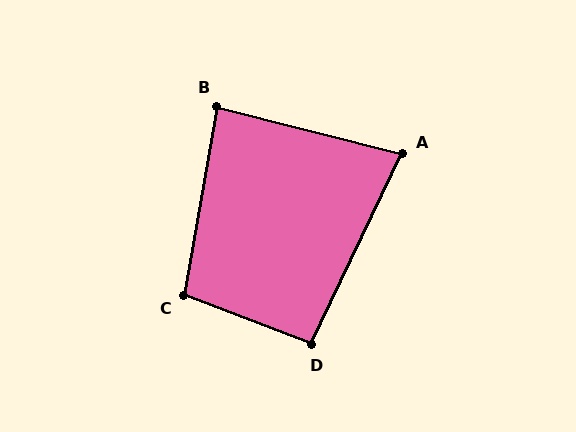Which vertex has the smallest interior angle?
A, at approximately 79 degrees.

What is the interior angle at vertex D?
Approximately 94 degrees (approximately right).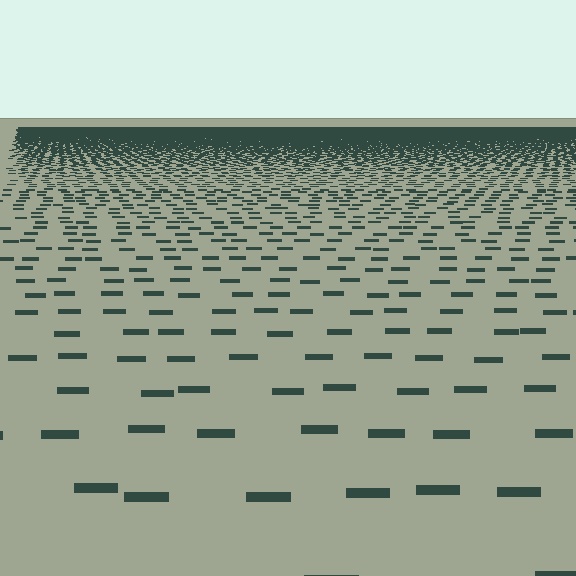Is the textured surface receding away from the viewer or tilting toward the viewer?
The surface is receding away from the viewer. Texture elements get smaller and denser toward the top.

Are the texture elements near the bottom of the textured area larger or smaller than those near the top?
Larger. Near the bottom, elements are closer to the viewer and appear at a bigger on-screen size.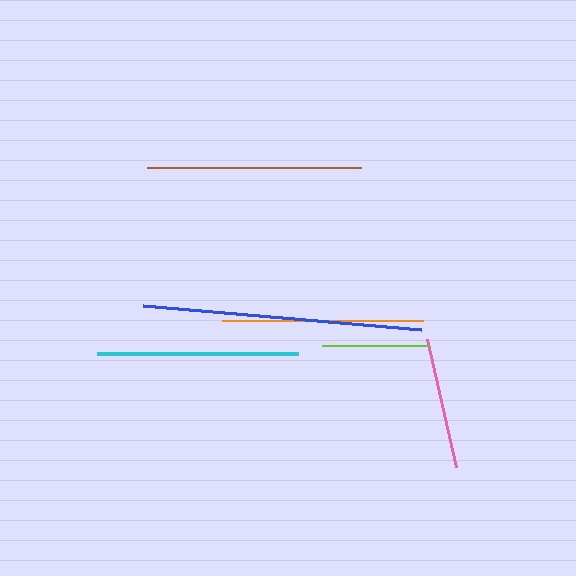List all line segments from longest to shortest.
From longest to shortest: blue, brown, orange, cyan, pink, lime.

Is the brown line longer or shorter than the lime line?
The brown line is longer than the lime line.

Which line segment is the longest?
The blue line is the longest at approximately 280 pixels.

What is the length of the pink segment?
The pink segment is approximately 131 pixels long.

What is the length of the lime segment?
The lime segment is approximately 107 pixels long.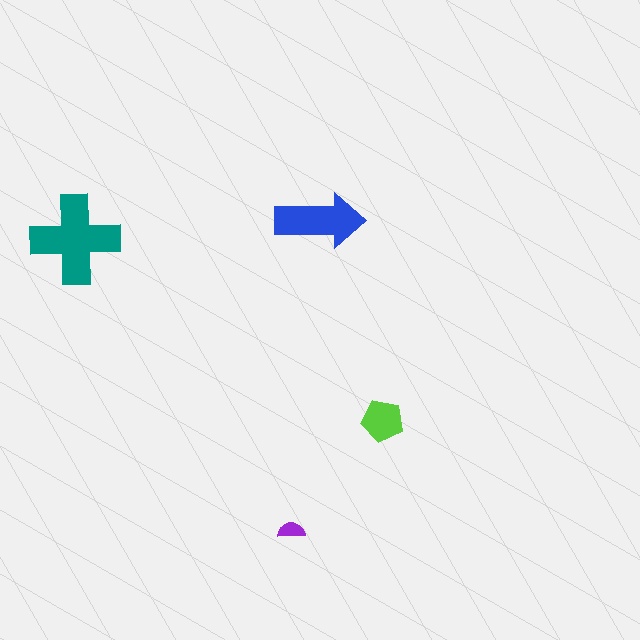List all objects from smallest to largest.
The purple semicircle, the lime pentagon, the blue arrow, the teal cross.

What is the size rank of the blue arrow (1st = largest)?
2nd.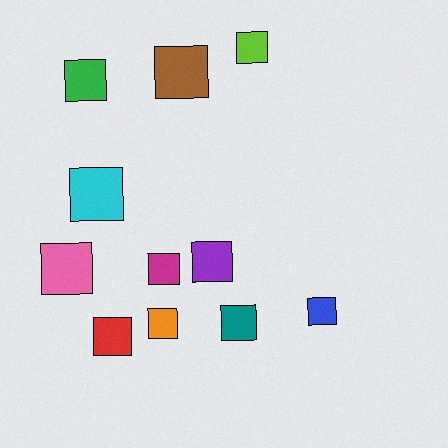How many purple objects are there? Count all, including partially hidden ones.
There is 1 purple object.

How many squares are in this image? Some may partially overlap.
There are 11 squares.